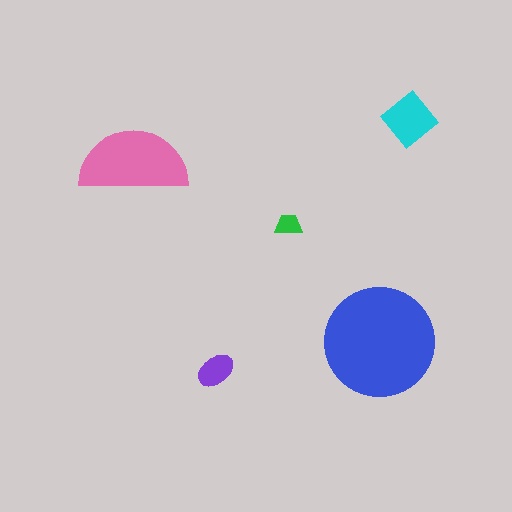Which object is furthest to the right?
The cyan diamond is rightmost.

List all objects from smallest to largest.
The green trapezoid, the purple ellipse, the cyan diamond, the pink semicircle, the blue circle.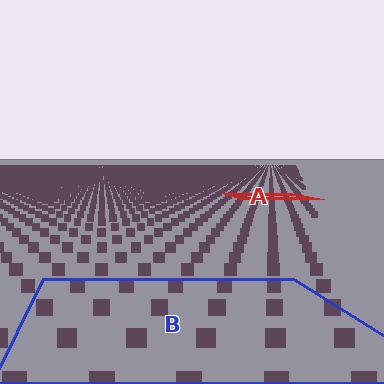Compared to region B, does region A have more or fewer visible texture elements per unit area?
Region A has more texture elements per unit area — they are packed more densely because it is farther away.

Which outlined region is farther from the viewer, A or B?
Region A is farther from the viewer — the texture elements inside it appear smaller and more densely packed.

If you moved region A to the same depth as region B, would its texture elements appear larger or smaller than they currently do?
They would appear larger. At a closer depth, the same texture elements are projected at a bigger on-screen size.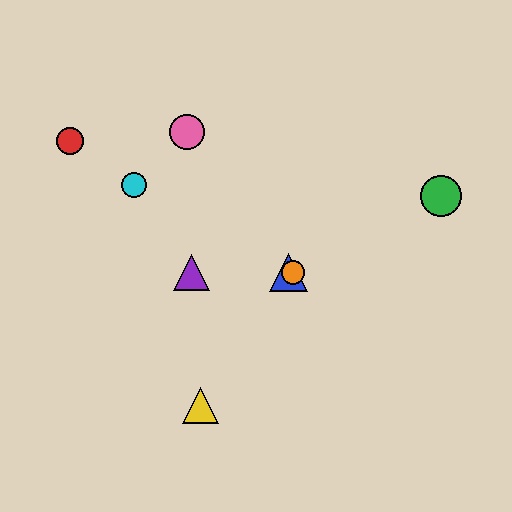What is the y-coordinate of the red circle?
The red circle is at y≈141.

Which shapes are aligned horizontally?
The blue triangle, the purple triangle, the orange circle are aligned horizontally.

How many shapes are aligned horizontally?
3 shapes (the blue triangle, the purple triangle, the orange circle) are aligned horizontally.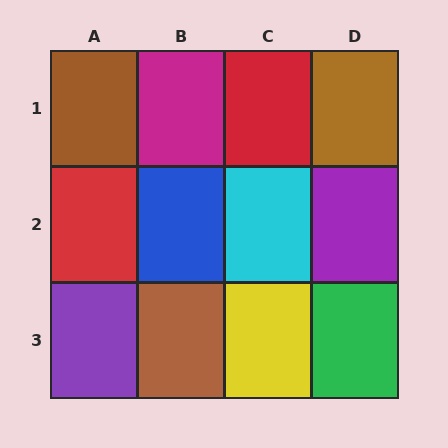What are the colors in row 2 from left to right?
Red, blue, cyan, purple.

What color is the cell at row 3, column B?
Brown.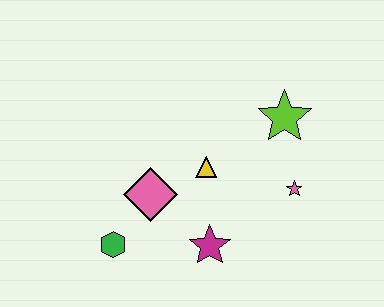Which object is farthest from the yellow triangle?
The green hexagon is farthest from the yellow triangle.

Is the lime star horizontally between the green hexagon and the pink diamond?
No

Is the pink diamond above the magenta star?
Yes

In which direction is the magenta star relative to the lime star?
The magenta star is below the lime star.